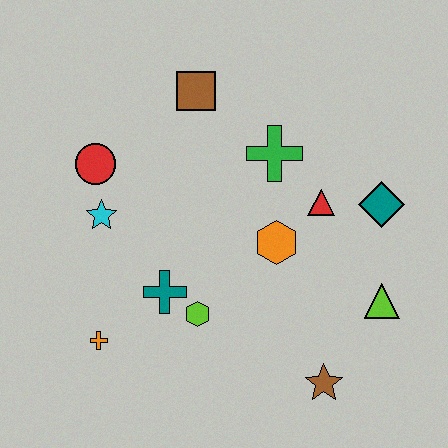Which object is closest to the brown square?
The green cross is closest to the brown square.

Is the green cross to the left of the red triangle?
Yes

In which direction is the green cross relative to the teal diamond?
The green cross is to the left of the teal diamond.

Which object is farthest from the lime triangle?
The red circle is farthest from the lime triangle.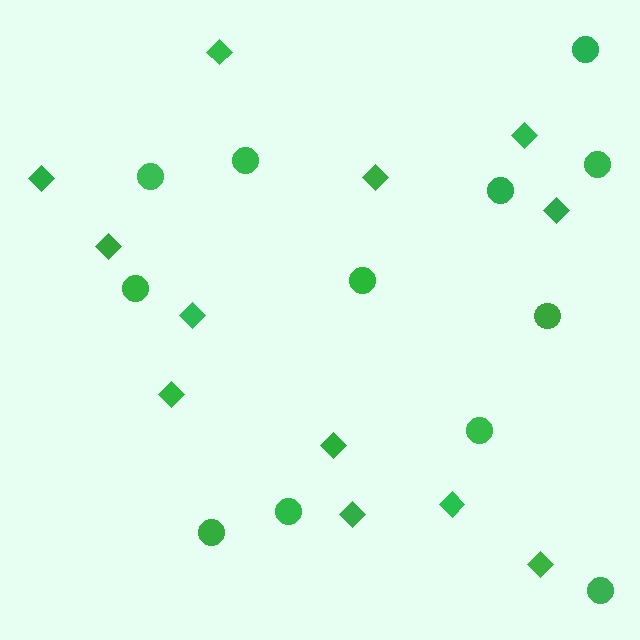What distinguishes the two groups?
There are 2 groups: one group of circles (12) and one group of diamonds (12).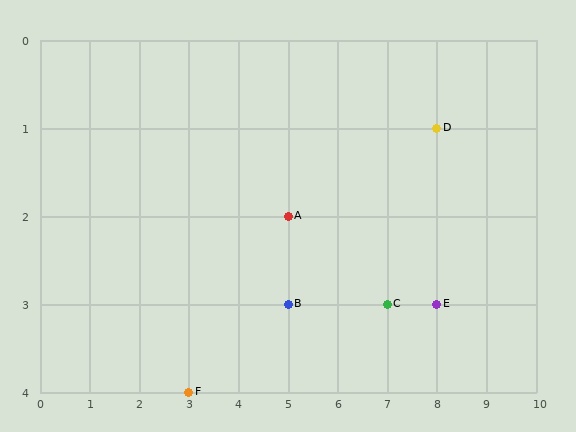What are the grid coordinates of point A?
Point A is at grid coordinates (5, 2).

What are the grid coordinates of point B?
Point B is at grid coordinates (5, 3).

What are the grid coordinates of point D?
Point D is at grid coordinates (8, 1).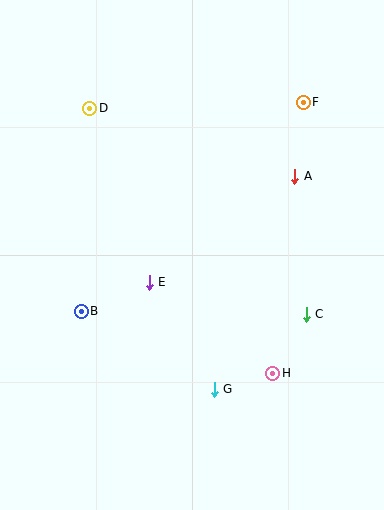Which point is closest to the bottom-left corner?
Point B is closest to the bottom-left corner.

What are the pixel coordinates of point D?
Point D is at (90, 108).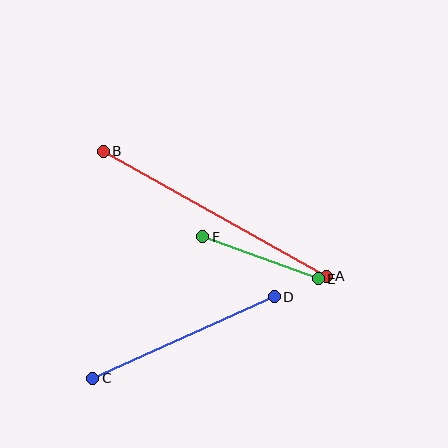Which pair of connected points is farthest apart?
Points A and B are farthest apart.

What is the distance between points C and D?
The distance is approximately 199 pixels.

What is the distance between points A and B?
The distance is approximately 256 pixels.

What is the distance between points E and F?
The distance is approximately 123 pixels.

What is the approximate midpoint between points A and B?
The midpoint is at approximately (215, 214) pixels.